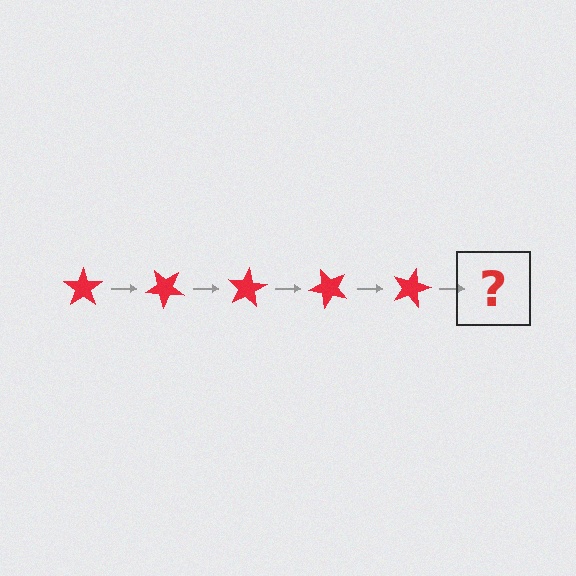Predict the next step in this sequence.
The next step is a red star rotated 200 degrees.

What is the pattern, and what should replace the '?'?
The pattern is that the star rotates 40 degrees each step. The '?' should be a red star rotated 200 degrees.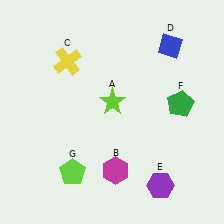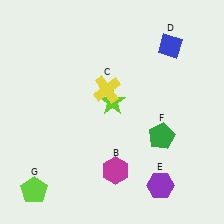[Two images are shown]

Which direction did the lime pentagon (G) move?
The lime pentagon (G) moved left.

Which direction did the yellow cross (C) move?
The yellow cross (C) moved right.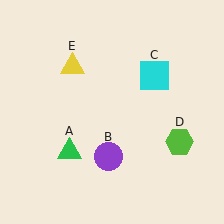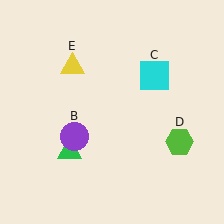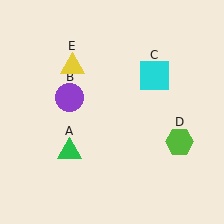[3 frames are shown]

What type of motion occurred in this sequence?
The purple circle (object B) rotated clockwise around the center of the scene.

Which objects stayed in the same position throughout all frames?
Green triangle (object A) and cyan square (object C) and lime hexagon (object D) and yellow triangle (object E) remained stationary.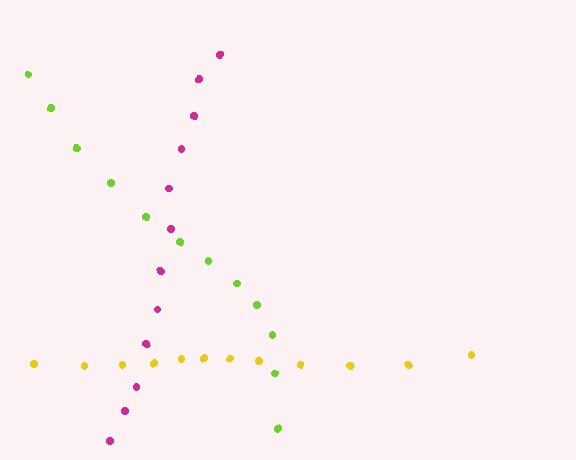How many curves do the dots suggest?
There are 3 distinct paths.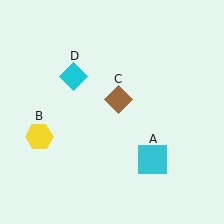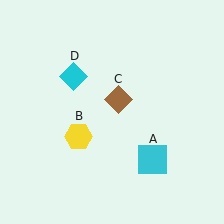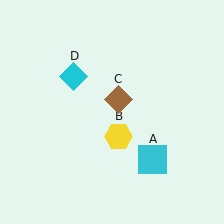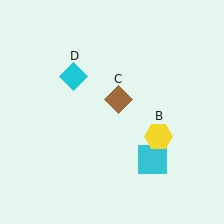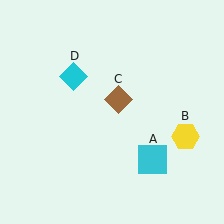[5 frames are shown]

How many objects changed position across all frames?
1 object changed position: yellow hexagon (object B).